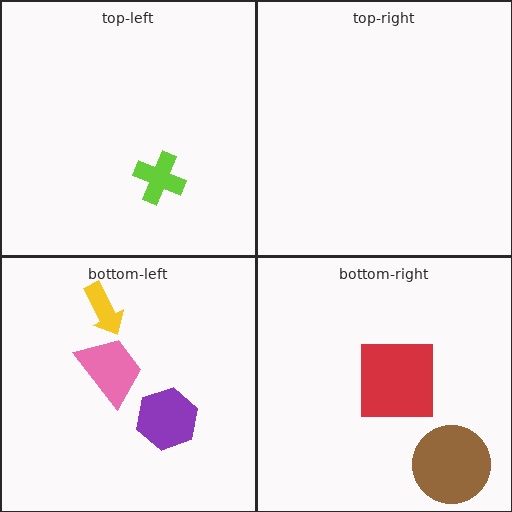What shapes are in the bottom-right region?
The brown circle, the red square.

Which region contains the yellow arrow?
The bottom-left region.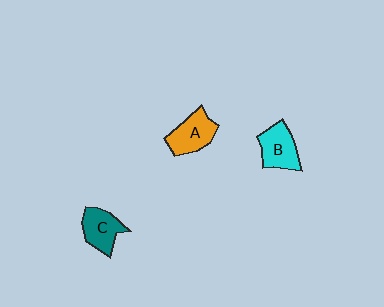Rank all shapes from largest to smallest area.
From largest to smallest: A (orange), B (cyan), C (teal).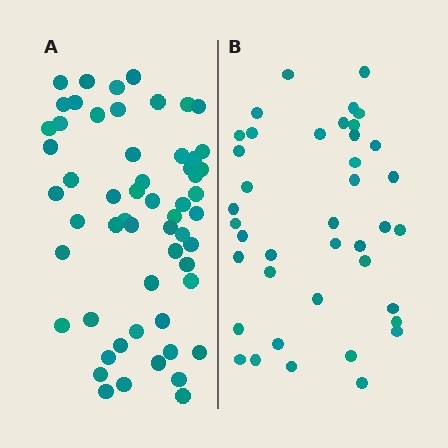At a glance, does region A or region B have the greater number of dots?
Region A (the left region) has more dots.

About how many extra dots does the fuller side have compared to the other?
Region A has approximately 15 more dots than region B.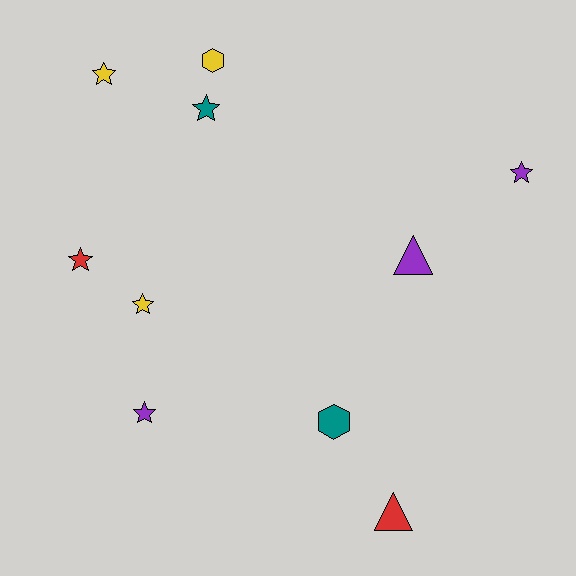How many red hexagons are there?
There are no red hexagons.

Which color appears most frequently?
Yellow, with 3 objects.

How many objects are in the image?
There are 10 objects.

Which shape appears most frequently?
Star, with 6 objects.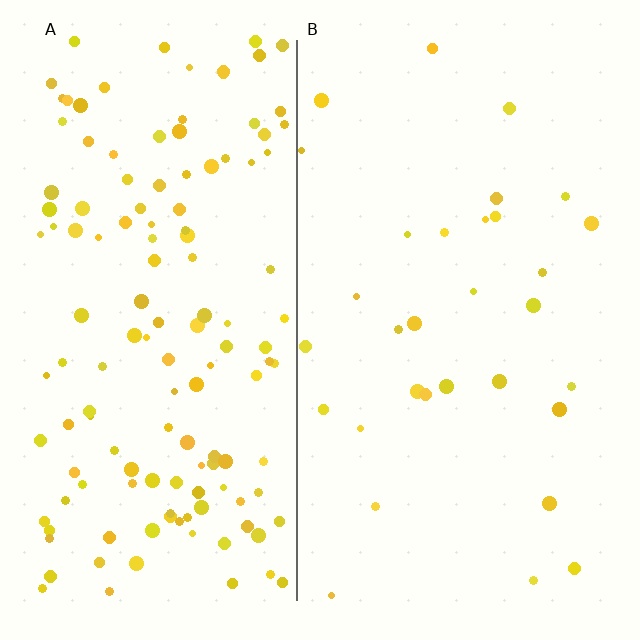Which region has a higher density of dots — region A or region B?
A (the left).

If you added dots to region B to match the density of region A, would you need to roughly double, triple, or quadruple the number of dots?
Approximately quadruple.